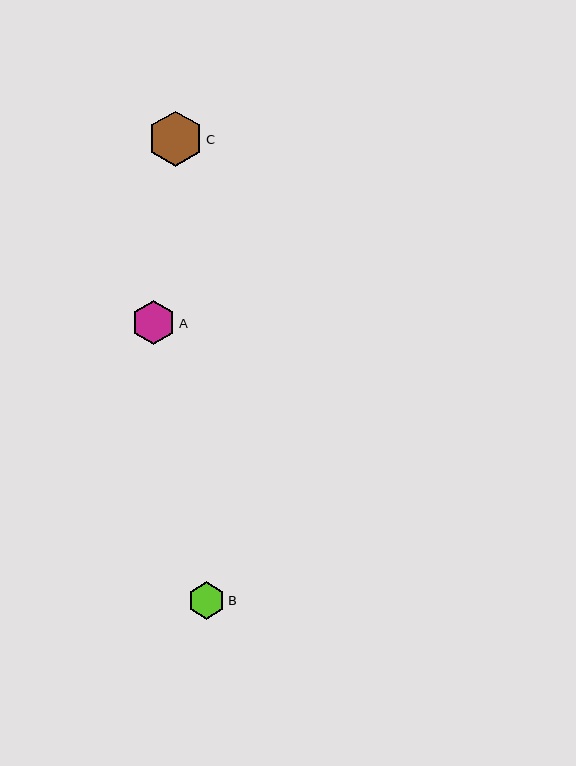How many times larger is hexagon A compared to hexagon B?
Hexagon A is approximately 1.2 times the size of hexagon B.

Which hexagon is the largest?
Hexagon C is the largest with a size of approximately 55 pixels.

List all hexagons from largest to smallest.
From largest to smallest: C, A, B.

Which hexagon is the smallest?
Hexagon B is the smallest with a size of approximately 37 pixels.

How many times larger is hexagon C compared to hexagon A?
Hexagon C is approximately 1.2 times the size of hexagon A.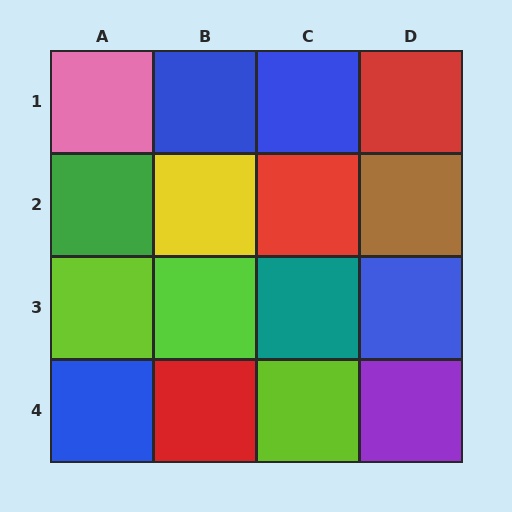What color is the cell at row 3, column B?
Lime.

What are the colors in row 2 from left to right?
Green, yellow, red, brown.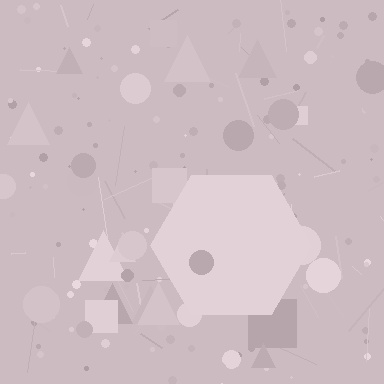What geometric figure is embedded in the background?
A hexagon is embedded in the background.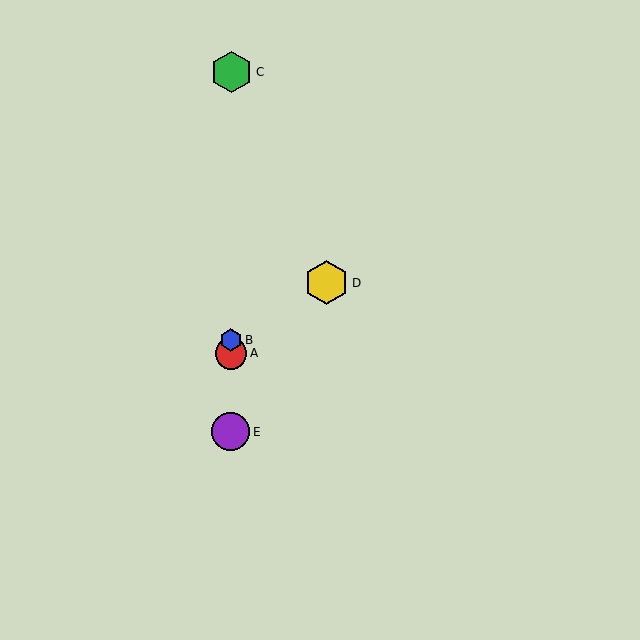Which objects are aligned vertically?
Objects A, B, C, E are aligned vertically.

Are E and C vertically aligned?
Yes, both are at x≈230.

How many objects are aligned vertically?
4 objects (A, B, C, E) are aligned vertically.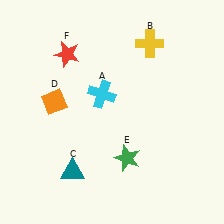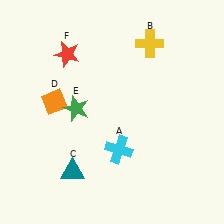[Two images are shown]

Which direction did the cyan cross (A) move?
The cyan cross (A) moved down.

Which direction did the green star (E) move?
The green star (E) moved left.